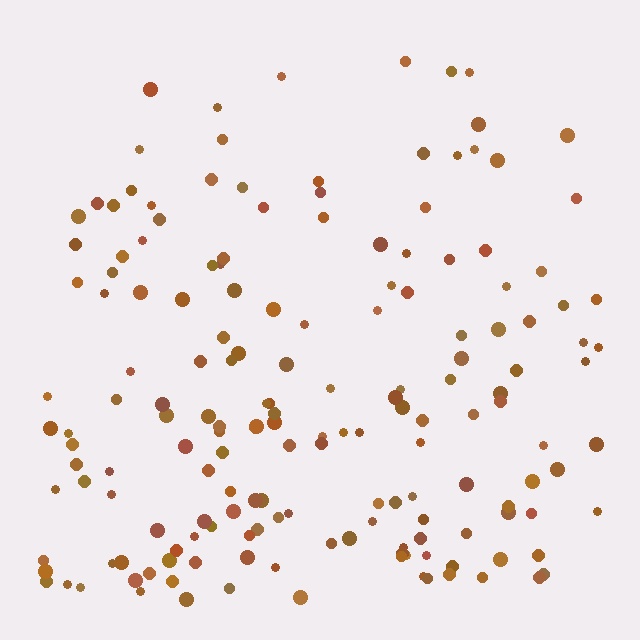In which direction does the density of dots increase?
From top to bottom, with the bottom side densest.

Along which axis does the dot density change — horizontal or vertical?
Vertical.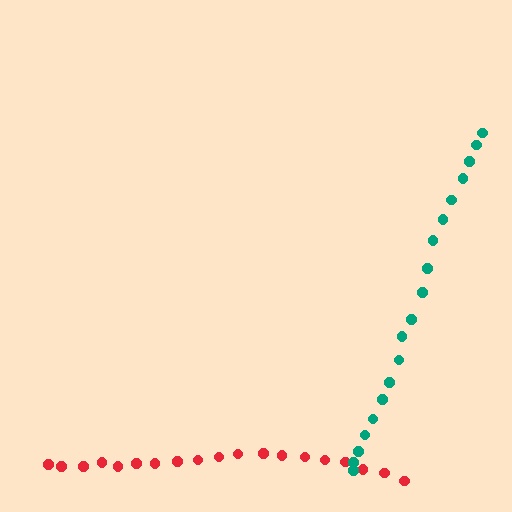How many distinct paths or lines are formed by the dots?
There are 2 distinct paths.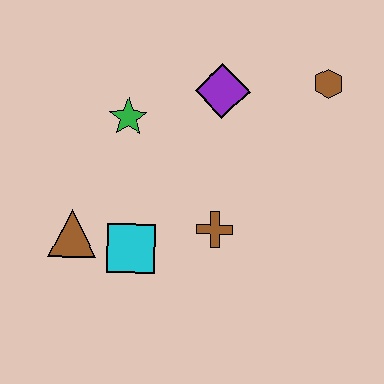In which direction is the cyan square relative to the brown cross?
The cyan square is to the left of the brown cross.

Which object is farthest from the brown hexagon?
The brown triangle is farthest from the brown hexagon.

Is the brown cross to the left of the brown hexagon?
Yes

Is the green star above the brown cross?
Yes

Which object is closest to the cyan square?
The brown triangle is closest to the cyan square.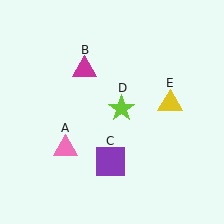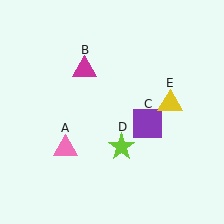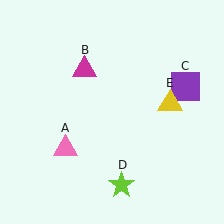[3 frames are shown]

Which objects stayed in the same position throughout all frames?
Pink triangle (object A) and magenta triangle (object B) and yellow triangle (object E) remained stationary.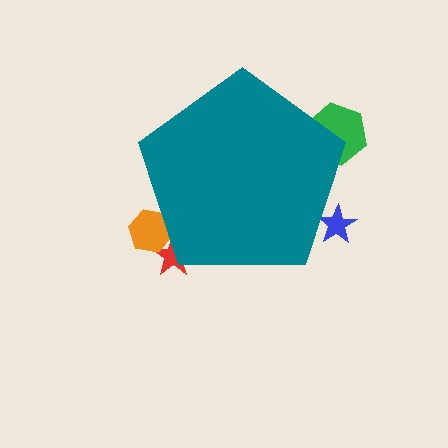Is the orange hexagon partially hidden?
Yes, the orange hexagon is partially hidden behind the teal pentagon.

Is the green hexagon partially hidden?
Yes, the green hexagon is partially hidden behind the teal pentagon.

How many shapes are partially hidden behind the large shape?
4 shapes are partially hidden.